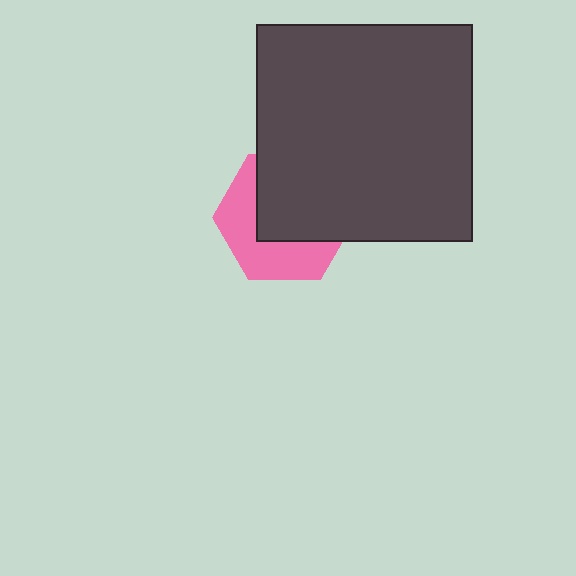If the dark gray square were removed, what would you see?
You would see the complete pink hexagon.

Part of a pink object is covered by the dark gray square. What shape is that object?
It is a hexagon.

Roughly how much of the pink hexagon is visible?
A small part of it is visible (roughly 45%).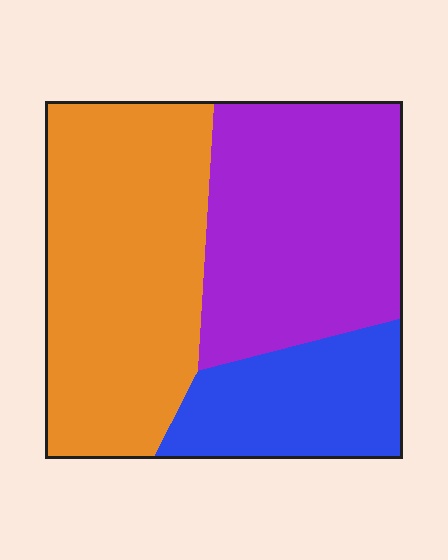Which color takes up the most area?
Orange, at roughly 45%.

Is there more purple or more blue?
Purple.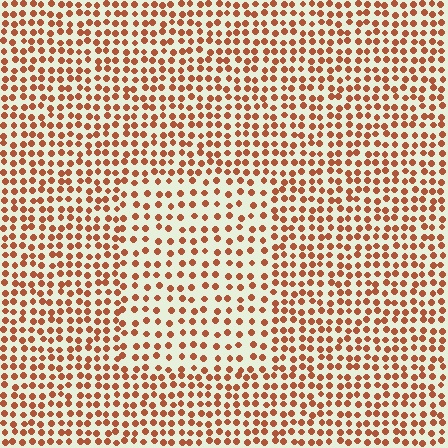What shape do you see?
I see a rectangle.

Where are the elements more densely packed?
The elements are more densely packed outside the rectangle boundary.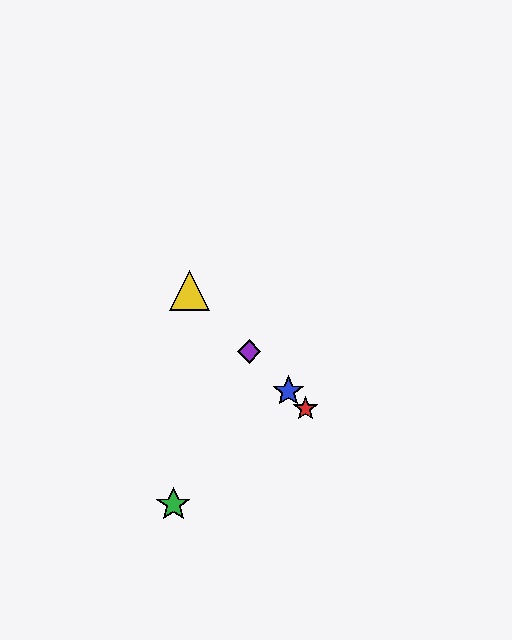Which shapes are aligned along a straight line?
The red star, the blue star, the yellow triangle, the purple diamond are aligned along a straight line.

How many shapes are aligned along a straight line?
4 shapes (the red star, the blue star, the yellow triangle, the purple diamond) are aligned along a straight line.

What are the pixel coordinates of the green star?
The green star is at (173, 505).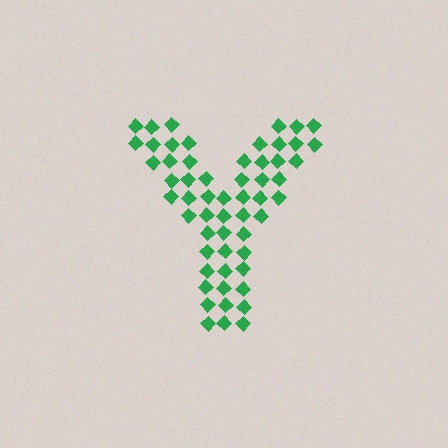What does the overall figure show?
The overall figure shows the letter Y.